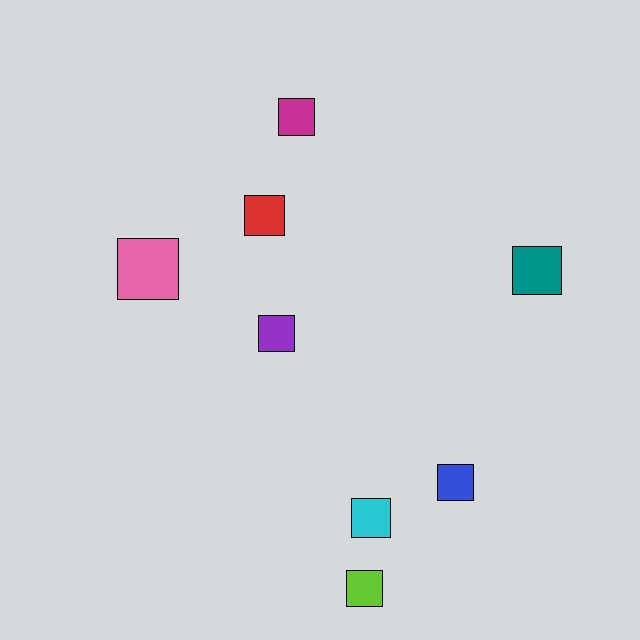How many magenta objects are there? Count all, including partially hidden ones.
There is 1 magenta object.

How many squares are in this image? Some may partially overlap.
There are 8 squares.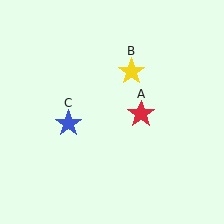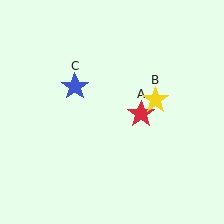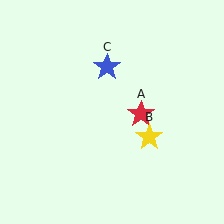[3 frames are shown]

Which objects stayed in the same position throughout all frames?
Red star (object A) remained stationary.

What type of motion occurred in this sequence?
The yellow star (object B), blue star (object C) rotated clockwise around the center of the scene.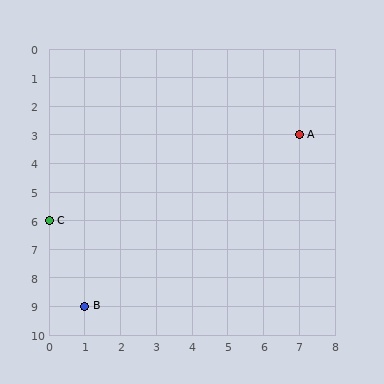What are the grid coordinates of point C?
Point C is at grid coordinates (0, 6).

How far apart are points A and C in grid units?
Points A and C are 7 columns and 3 rows apart (about 7.6 grid units diagonally).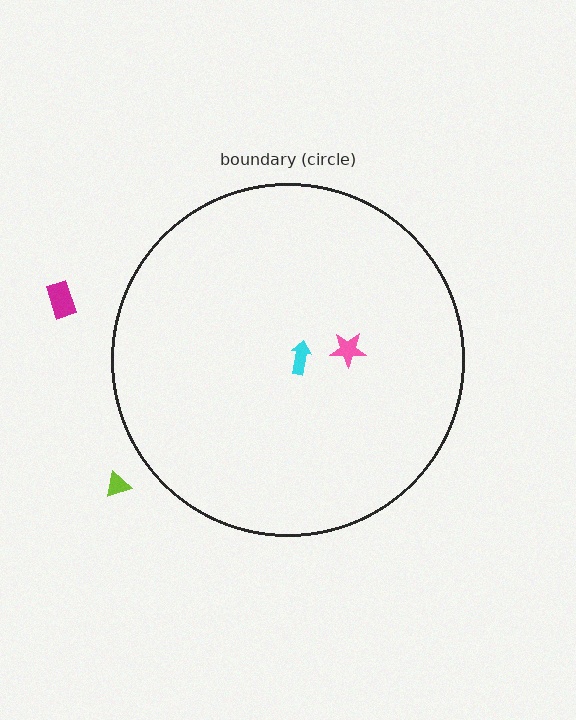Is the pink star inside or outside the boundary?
Inside.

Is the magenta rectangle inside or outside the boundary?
Outside.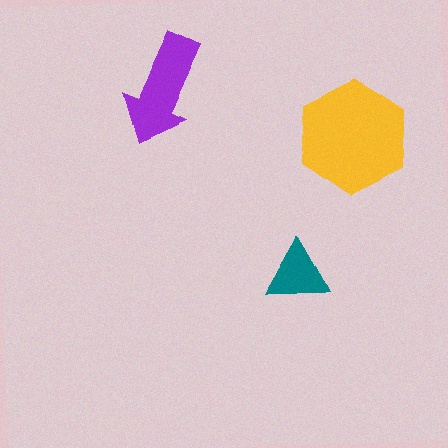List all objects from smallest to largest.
The teal triangle, the purple arrow, the yellow hexagon.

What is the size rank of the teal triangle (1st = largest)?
3rd.